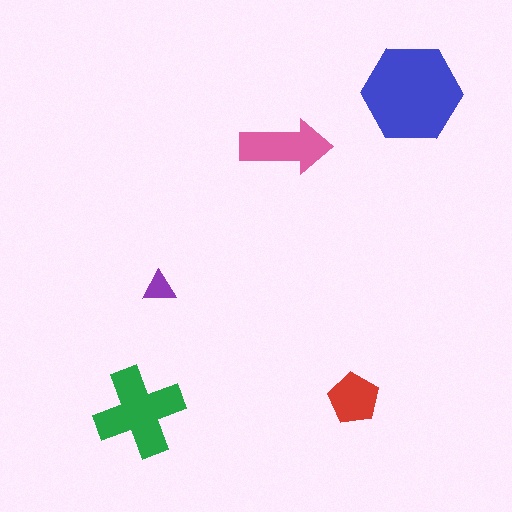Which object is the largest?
The blue hexagon.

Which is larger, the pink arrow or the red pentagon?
The pink arrow.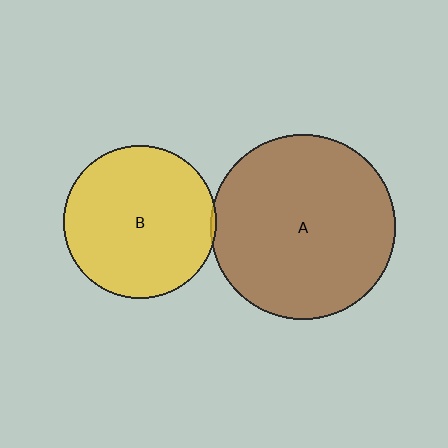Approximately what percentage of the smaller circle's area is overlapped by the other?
Approximately 5%.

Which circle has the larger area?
Circle A (brown).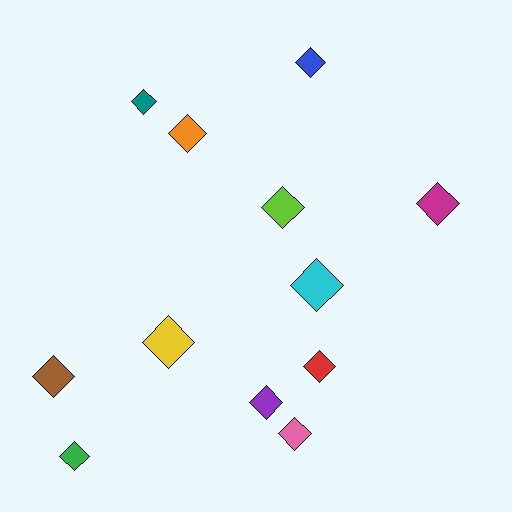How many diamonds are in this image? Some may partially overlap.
There are 12 diamonds.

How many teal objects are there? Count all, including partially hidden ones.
There is 1 teal object.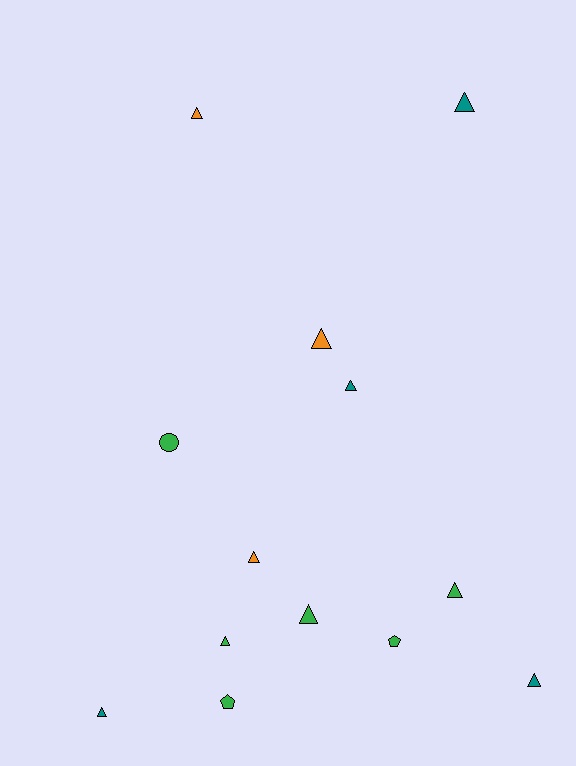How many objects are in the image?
There are 13 objects.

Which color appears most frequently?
Green, with 6 objects.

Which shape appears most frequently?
Triangle, with 10 objects.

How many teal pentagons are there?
There are no teal pentagons.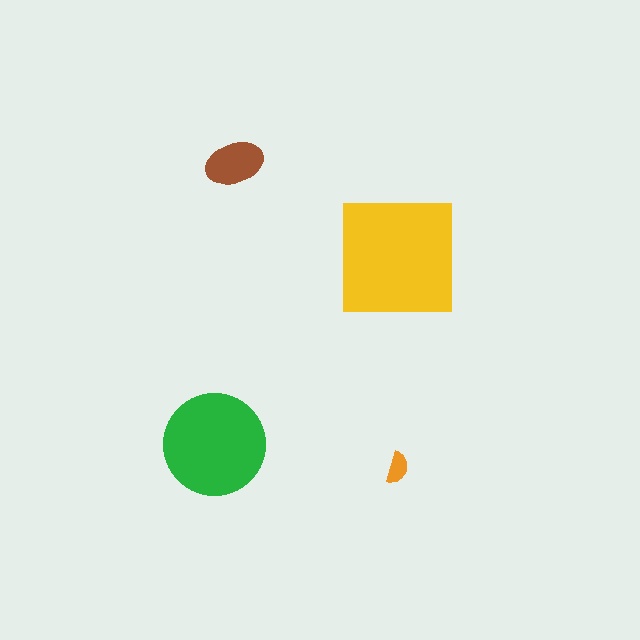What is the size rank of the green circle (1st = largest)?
2nd.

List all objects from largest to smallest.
The yellow square, the green circle, the brown ellipse, the orange semicircle.